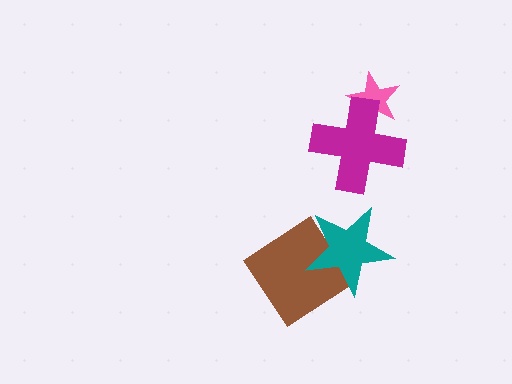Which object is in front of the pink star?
The magenta cross is in front of the pink star.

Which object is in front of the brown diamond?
The teal star is in front of the brown diamond.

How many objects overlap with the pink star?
1 object overlaps with the pink star.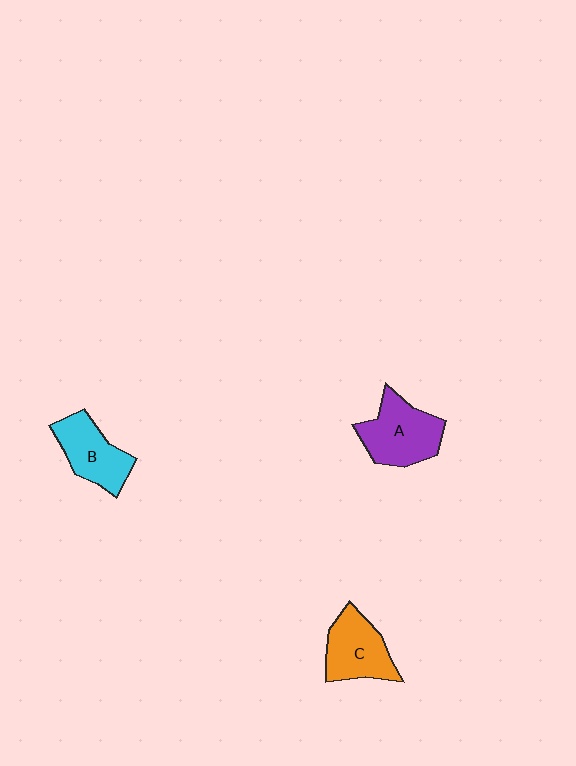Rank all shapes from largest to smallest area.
From largest to smallest: A (purple), C (orange), B (cyan).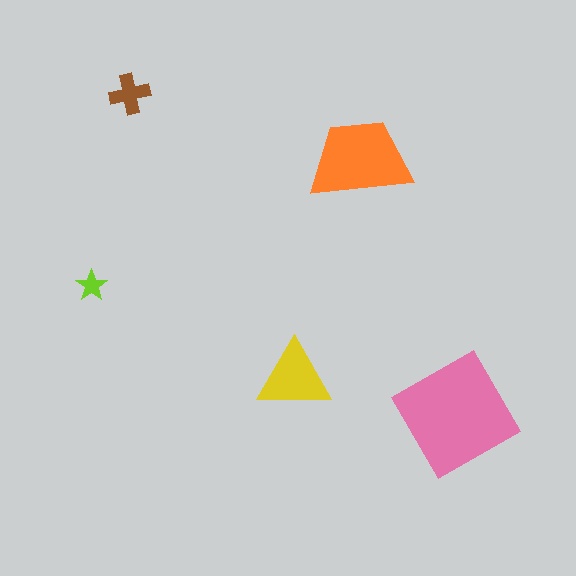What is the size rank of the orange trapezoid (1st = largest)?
2nd.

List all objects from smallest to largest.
The lime star, the brown cross, the yellow triangle, the orange trapezoid, the pink square.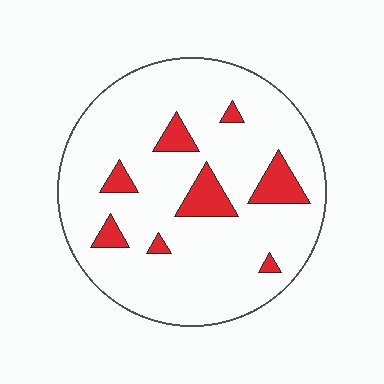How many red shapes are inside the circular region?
8.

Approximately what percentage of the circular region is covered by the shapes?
Approximately 10%.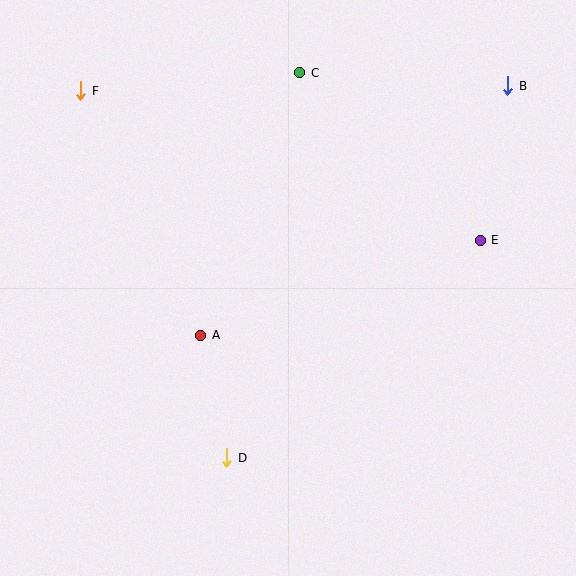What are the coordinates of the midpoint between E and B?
The midpoint between E and B is at (494, 163).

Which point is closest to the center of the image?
Point A at (201, 335) is closest to the center.